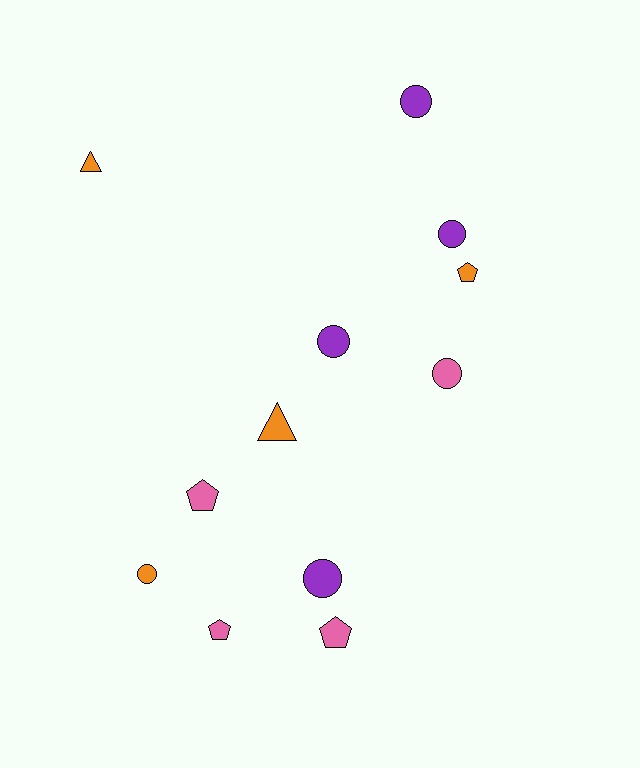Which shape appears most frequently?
Circle, with 6 objects.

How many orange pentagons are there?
There is 1 orange pentagon.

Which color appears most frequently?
Orange, with 4 objects.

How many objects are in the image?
There are 12 objects.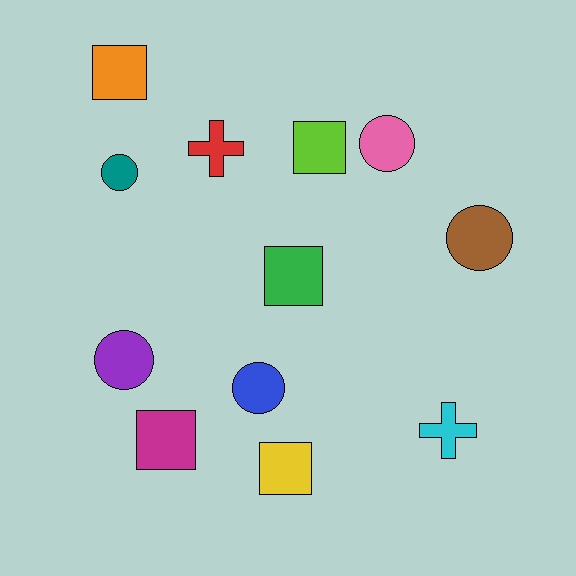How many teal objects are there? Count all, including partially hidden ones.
There is 1 teal object.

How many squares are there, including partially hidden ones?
There are 5 squares.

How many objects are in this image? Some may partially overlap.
There are 12 objects.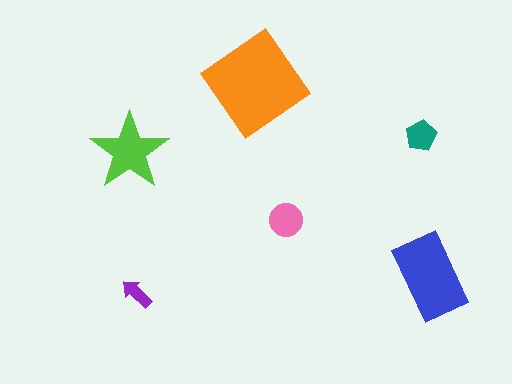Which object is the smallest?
The purple arrow.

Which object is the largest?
The orange diamond.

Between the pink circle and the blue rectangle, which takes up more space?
The blue rectangle.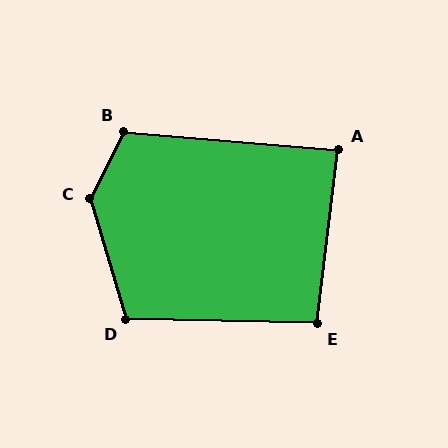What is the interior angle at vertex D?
Approximately 108 degrees (obtuse).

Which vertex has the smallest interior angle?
A, at approximately 88 degrees.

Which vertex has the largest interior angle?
C, at approximately 137 degrees.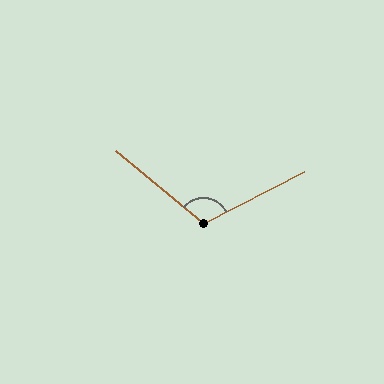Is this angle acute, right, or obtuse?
It is obtuse.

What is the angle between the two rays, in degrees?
Approximately 113 degrees.